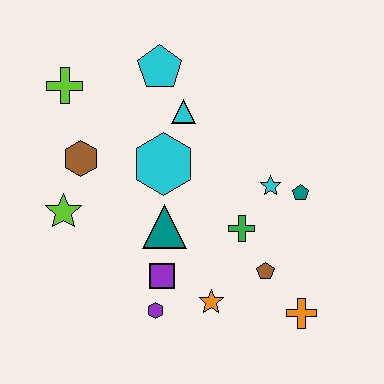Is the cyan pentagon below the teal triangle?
No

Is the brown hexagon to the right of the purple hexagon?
No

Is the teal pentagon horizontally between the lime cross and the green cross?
No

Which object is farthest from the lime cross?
The orange cross is farthest from the lime cross.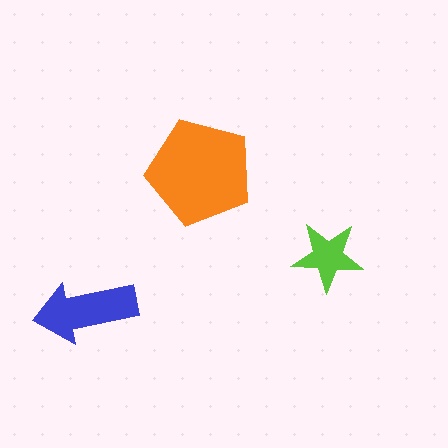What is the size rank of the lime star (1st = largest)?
3rd.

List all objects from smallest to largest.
The lime star, the blue arrow, the orange pentagon.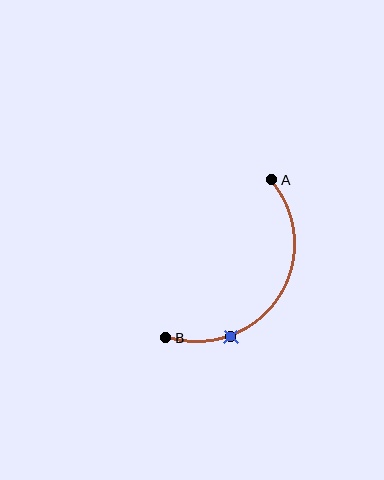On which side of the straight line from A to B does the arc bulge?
The arc bulges below and to the right of the straight line connecting A and B.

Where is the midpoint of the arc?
The arc midpoint is the point on the curve farthest from the straight line joining A and B. It sits below and to the right of that line.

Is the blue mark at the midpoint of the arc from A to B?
No. The blue mark lies on the arc but is closer to endpoint B. The arc midpoint would be at the point on the curve equidistant along the arc from both A and B.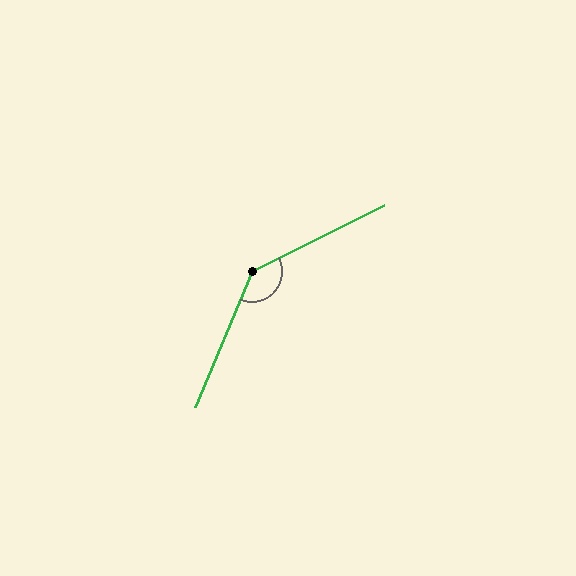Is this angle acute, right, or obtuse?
It is obtuse.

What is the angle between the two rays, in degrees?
Approximately 139 degrees.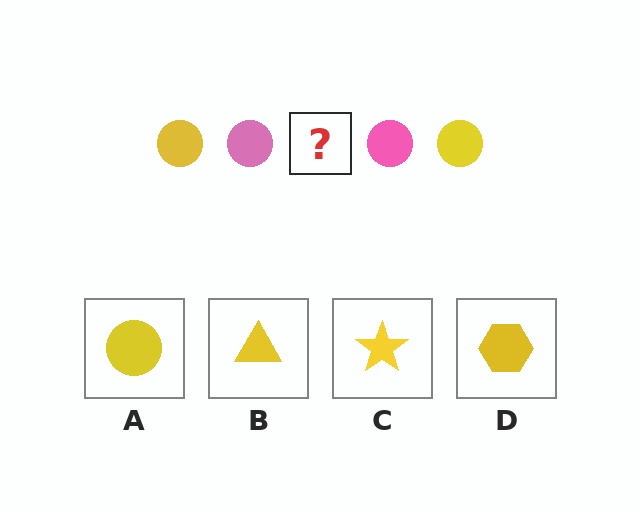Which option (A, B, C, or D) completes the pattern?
A.